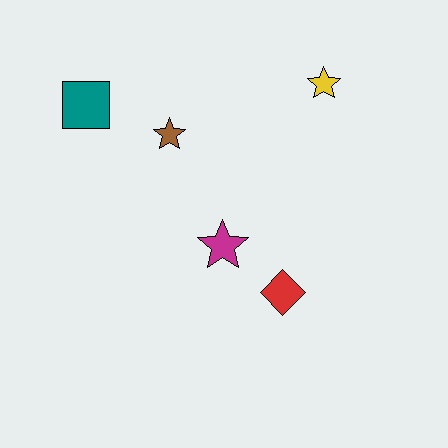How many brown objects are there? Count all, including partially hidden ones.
There is 1 brown object.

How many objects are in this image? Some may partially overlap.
There are 5 objects.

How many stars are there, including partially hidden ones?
There are 3 stars.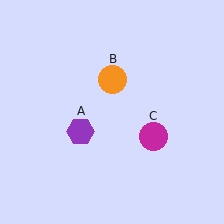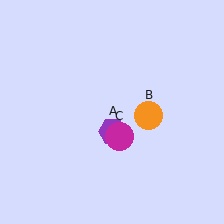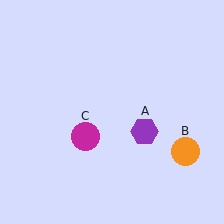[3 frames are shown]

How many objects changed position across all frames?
3 objects changed position: purple hexagon (object A), orange circle (object B), magenta circle (object C).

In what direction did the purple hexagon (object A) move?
The purple hexagon (object A) moved right.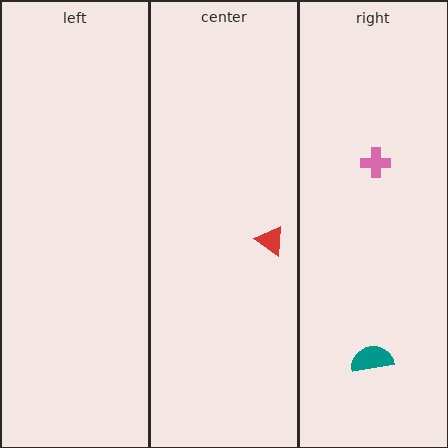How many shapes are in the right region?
2.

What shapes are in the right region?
The pink cross, the teal semicircle.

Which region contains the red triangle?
The center region.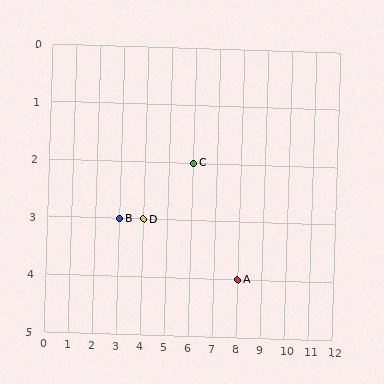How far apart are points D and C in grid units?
Points D and C are 2 columns and 1 row apart (about 2.2 grid units diagonally).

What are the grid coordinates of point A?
Point A is at grid coordinates (8, 4).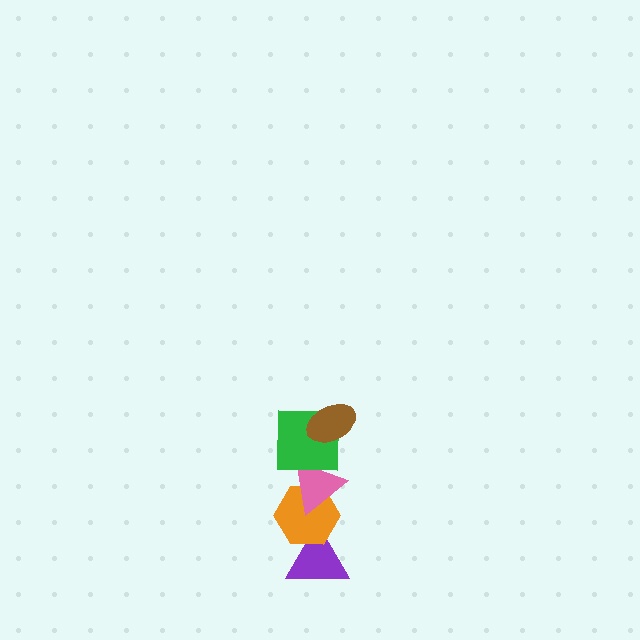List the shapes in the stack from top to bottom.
From top to bottom: the brown ellipse, the green square, the pink triangle, the orange hexagon, the purple triangle.